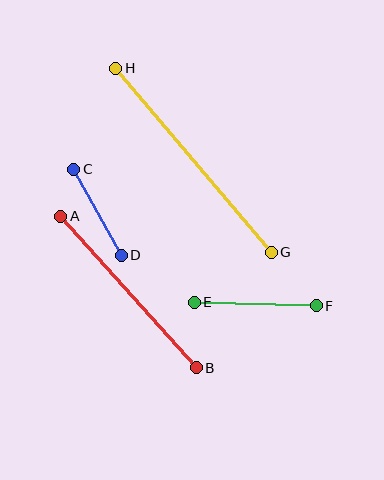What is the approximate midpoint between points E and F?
The midpoint is at approximately (255, 304) pixels.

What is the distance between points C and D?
The distance is approximately 98 pixels.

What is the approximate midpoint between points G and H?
The midpoint is at approximately (193, 160) pixels.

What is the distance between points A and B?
The distance is approximately 204 pixels.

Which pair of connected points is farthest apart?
Points G and H are farthest apart.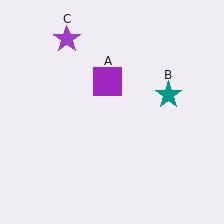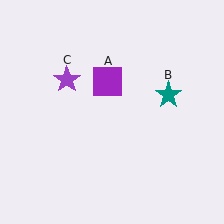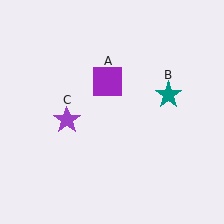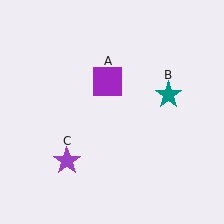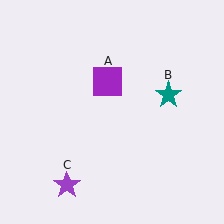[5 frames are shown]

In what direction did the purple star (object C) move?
The purple star (object C) moved down.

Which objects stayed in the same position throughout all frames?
Purple square (object A) and teal star (object B) remained stationary.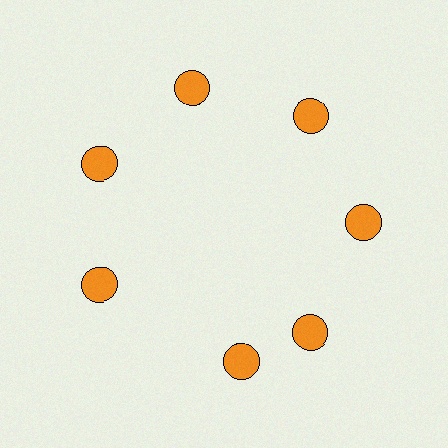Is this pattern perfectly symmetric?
No. The 7 orange circles are arranged in a ring, but one element near the 6 o'clock position is rotated out of alignment along the ring, breaking the 7-fold rotational symmetry.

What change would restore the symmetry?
The symmetry would be restored by rotating it back into even spacing with its neighbors so that all 7 circles sit at equal angles and equal distance from the center.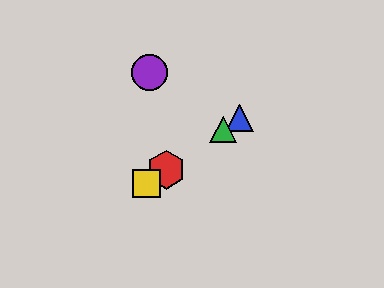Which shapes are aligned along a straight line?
The red hexagon, the blue triangle, the green triangle, the yellow square are aligned along a straight line.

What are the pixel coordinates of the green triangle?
The green triangle is at (223, 130).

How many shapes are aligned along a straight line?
4 shapes (the red hexagon, the blue triangle, the green triangle, the yellow square) are aligned along a straight line.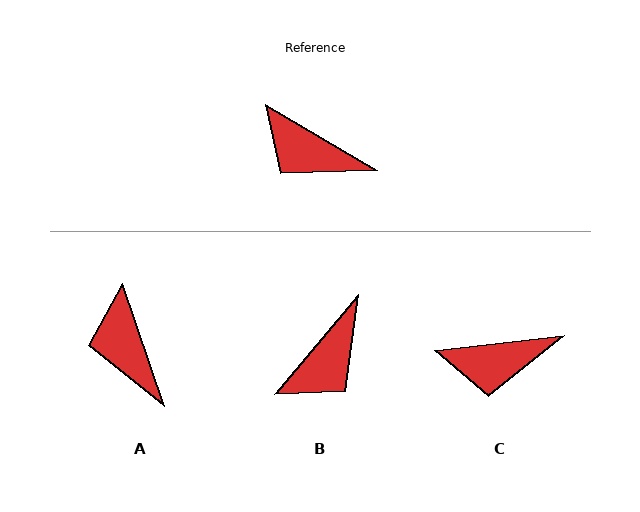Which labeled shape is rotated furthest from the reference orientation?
B, about 80 degrees away.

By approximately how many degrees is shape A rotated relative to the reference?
Approximately 41 degrees clockwise.